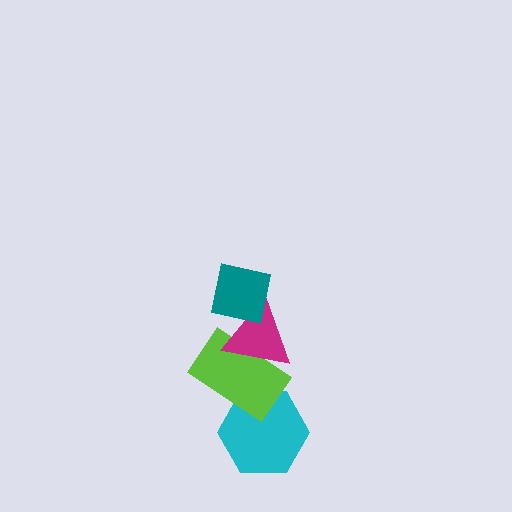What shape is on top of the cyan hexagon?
The lime rectangle is on top of the cyan hexagon.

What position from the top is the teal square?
The teal square is 1st from the top.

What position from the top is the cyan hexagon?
The cyan hexagon is 4th from the top.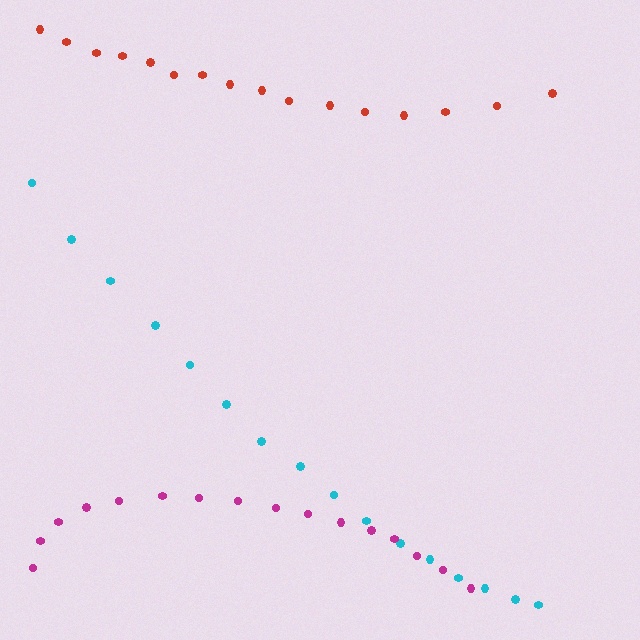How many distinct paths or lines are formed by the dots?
There are 3 distinct paths.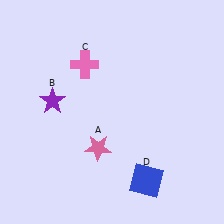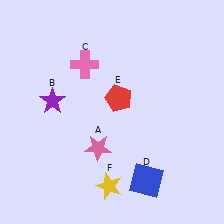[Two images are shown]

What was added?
A red pentagon (E), a yellow star (F) were added in Image 2.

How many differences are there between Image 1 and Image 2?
There are 2 differences between the two images.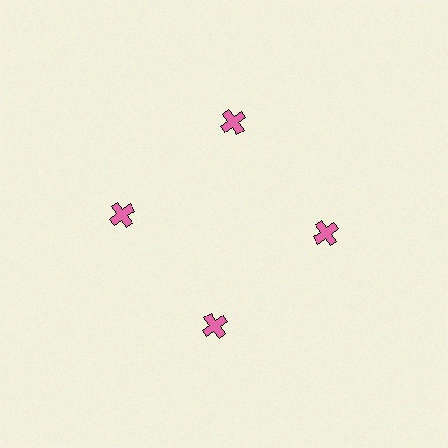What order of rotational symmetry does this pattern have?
This pattern has 4-fold rotational symmetry.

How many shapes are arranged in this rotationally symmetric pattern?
There are 4 shapes, arranged in 4 groups of 1.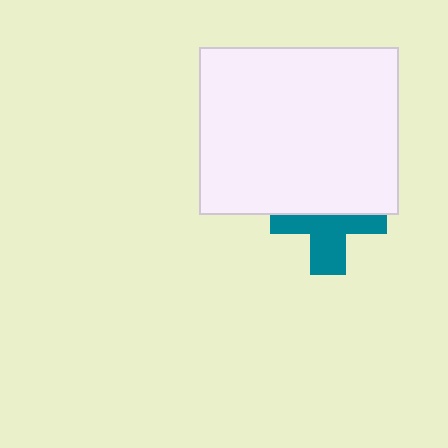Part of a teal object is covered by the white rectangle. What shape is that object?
It is a cross.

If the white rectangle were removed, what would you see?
You would see the complete teal cross.